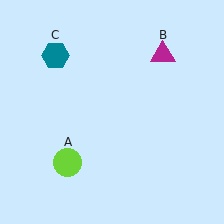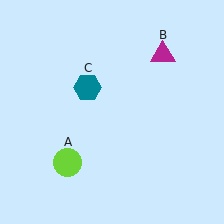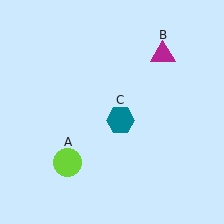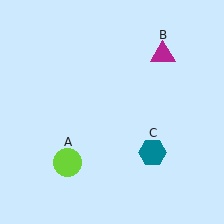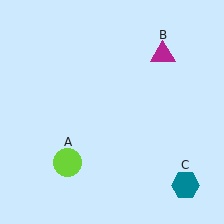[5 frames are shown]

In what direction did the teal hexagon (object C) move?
The teal hexagon (object C) moved down and to the right.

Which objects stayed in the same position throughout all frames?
Lime circle (object A) and magenta triangle (object B) remained stationary.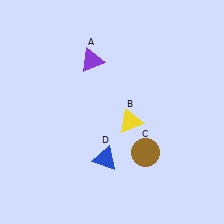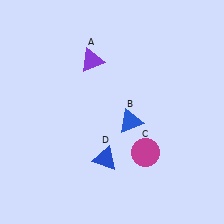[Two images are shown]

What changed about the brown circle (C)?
In Image 1, C is brown. In Image 2, it changed to magenta.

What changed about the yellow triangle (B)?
In Image 1, B is yellow. In Image 2, it changed to blue.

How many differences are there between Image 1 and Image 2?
There are 2 differences between the two images.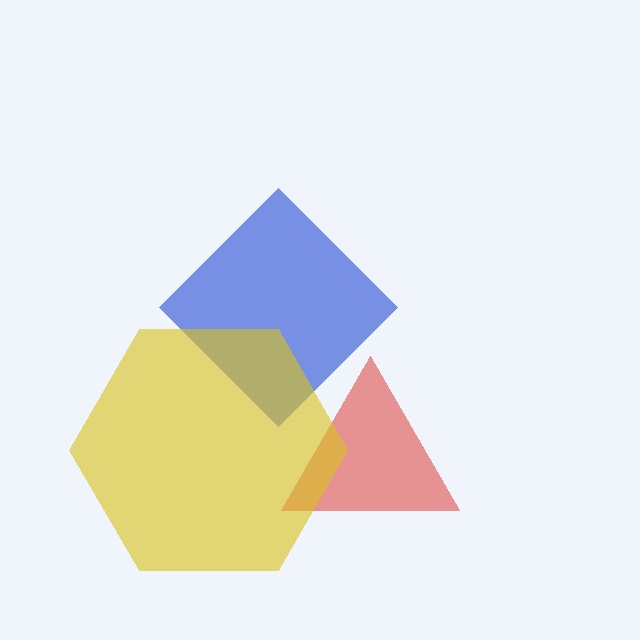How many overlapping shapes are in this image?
There are 3 overlapping shapes in the image.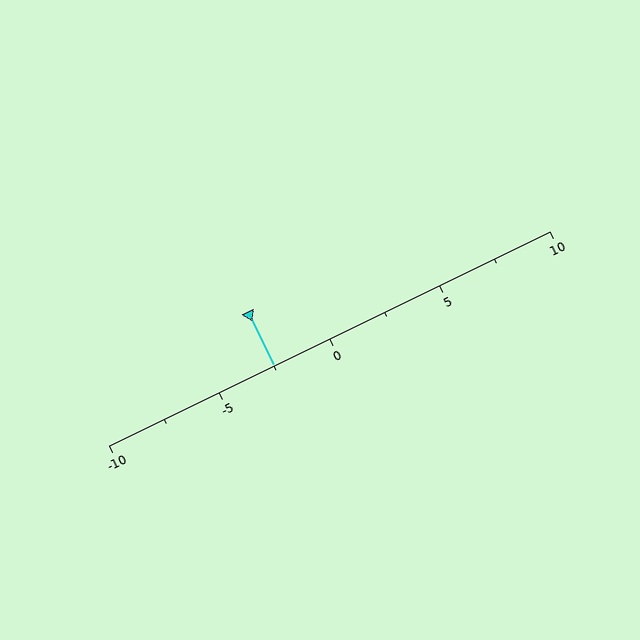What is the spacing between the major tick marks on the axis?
The major ticks are spaced 5 apart.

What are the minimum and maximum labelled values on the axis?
The axis runs from -10 to 10.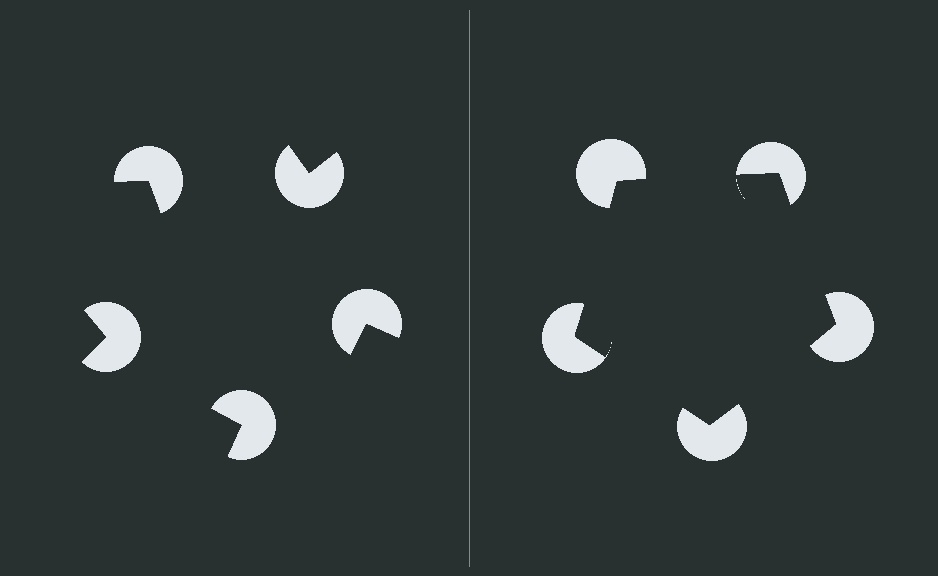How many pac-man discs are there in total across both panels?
10 — 5 on each side.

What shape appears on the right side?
An illusory pentagon.